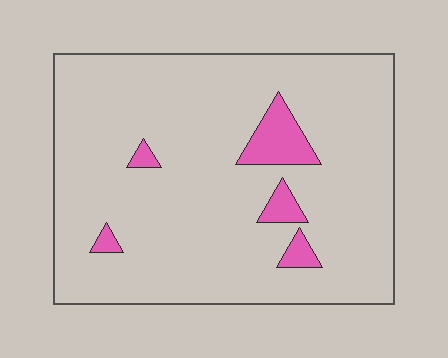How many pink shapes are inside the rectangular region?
5.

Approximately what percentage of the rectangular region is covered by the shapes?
Approximately 10%.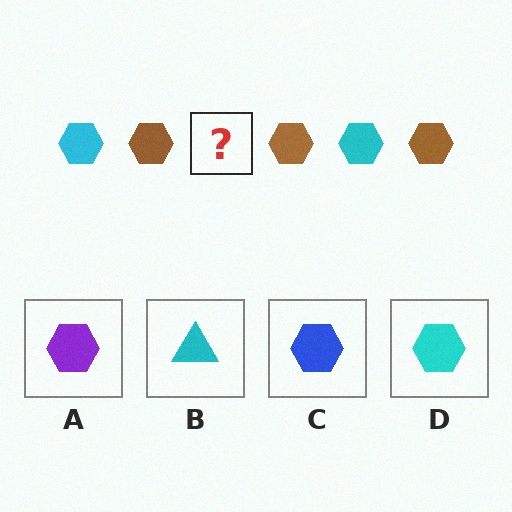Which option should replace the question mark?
Option D.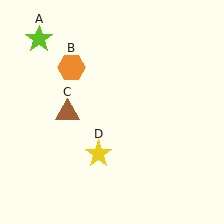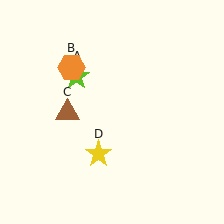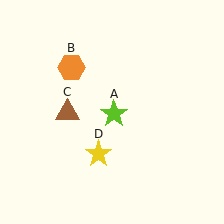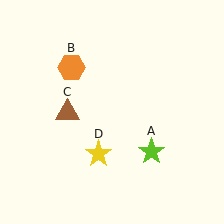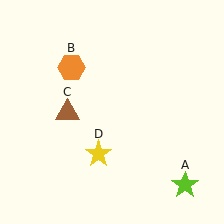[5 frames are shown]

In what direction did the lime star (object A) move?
The lime star (object A) moved down and to the right.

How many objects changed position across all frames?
1 object changed position: lime star (object A).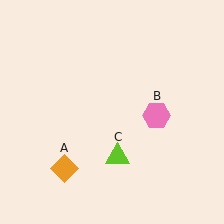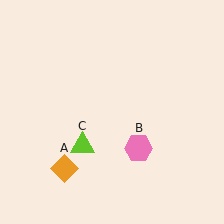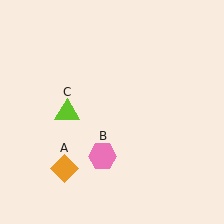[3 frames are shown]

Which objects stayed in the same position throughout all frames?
Orange diamond (object A) remained stationary.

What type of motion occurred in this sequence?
The pink hexagon (object B), lime triangle (object C) rotated clockwise around the center of the scene.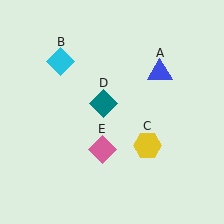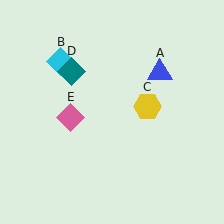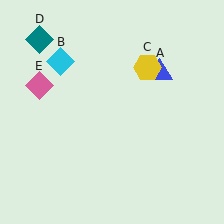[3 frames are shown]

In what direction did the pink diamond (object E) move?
The pink diamond (object E) moved up and to the left.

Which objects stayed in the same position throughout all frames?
Blue triangle (object A) and cyan diamond (object B) remained stationary.